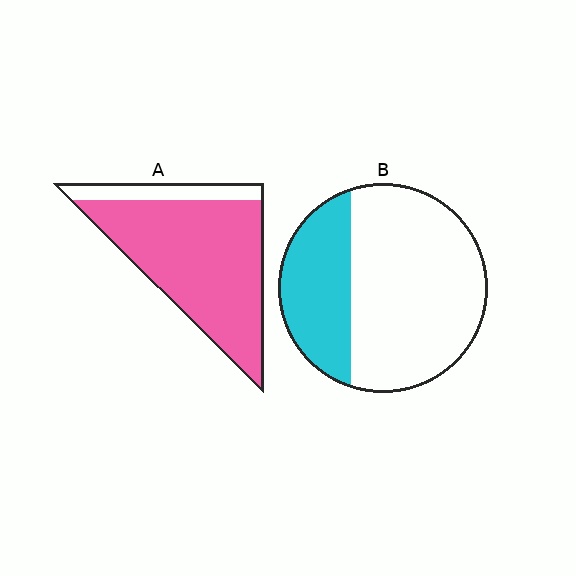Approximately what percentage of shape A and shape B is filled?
A is approximately 85% and B is approximately 30%.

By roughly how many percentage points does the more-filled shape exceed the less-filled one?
By roughly 55 percentage points (A over B).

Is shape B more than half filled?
No.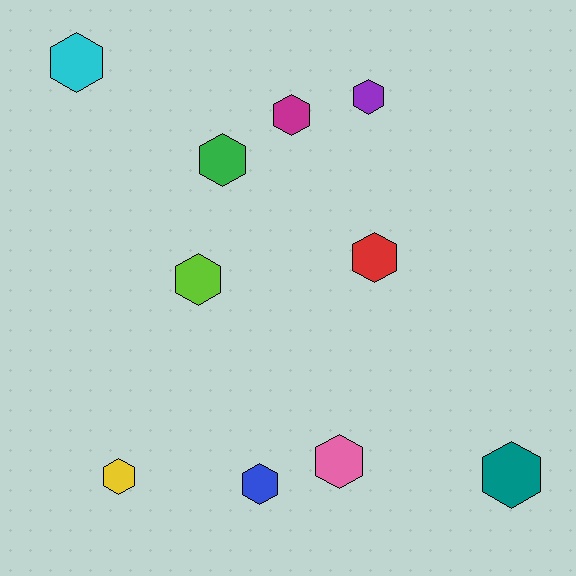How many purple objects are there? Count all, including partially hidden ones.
There is 1 purple object.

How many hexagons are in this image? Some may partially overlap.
There are 10 hexagons.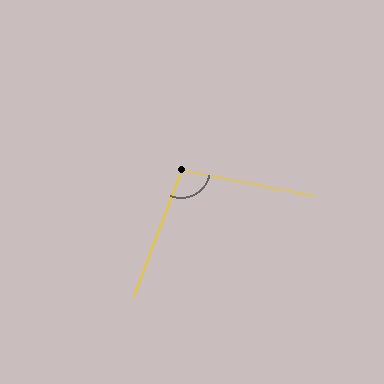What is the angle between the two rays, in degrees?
Approximately 100 degrees.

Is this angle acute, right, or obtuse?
It is obtuse.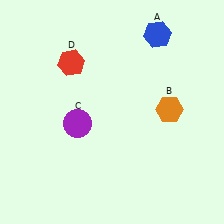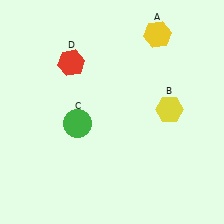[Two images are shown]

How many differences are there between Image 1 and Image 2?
There are 3 differences between the two images.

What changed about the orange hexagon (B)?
In Image 1, B is orange. In Image 2, it changed to yellow.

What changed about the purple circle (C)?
In Image 1, C is purple. In Image 2, it changed to green.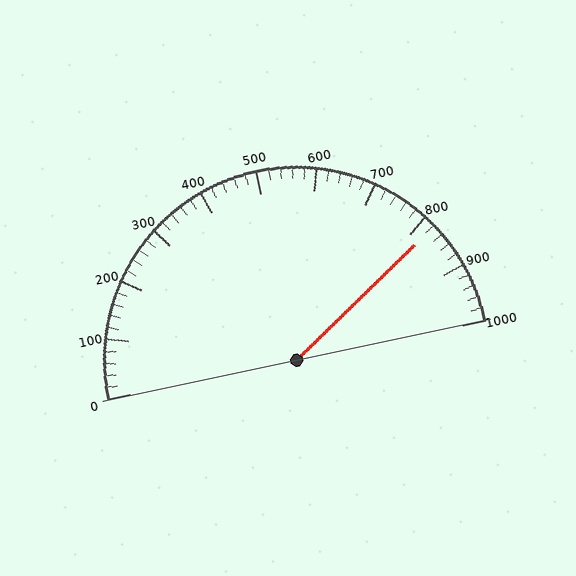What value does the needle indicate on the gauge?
The needle indicates approximately 820.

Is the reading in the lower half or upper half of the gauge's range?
The reading is in the upper half of the range (0 to 1000).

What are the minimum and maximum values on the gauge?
The gauge ranges from 0 to 1000.